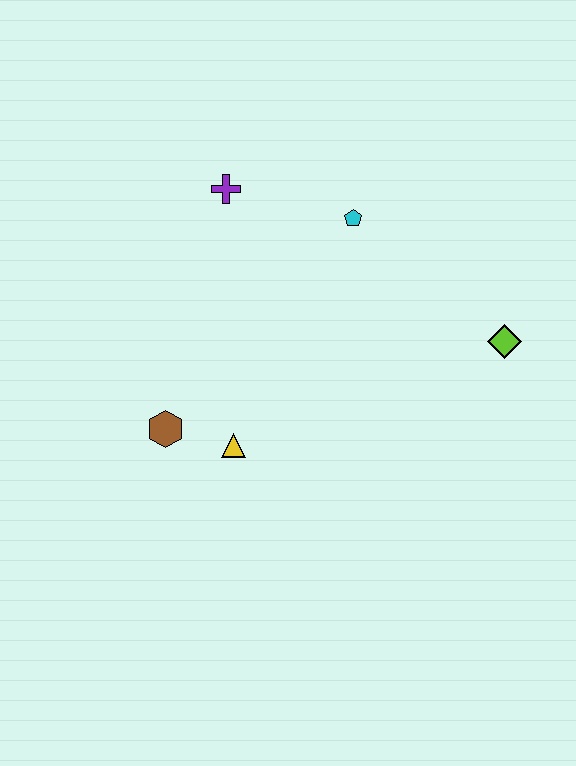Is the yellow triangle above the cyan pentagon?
No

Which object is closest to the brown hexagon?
The yellow triangle is closest to the brown hexagon.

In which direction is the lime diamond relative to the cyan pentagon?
The lime diamond is to the right of the cyan pentagon.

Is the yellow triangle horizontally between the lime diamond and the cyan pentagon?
No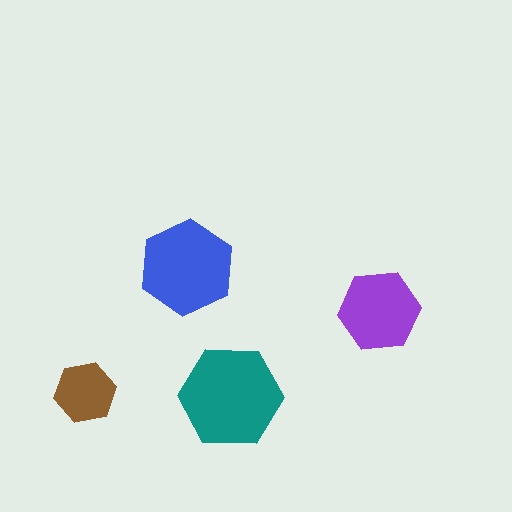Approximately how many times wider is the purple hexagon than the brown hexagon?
About 1.5 times wider.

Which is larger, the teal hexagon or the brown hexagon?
The teal one.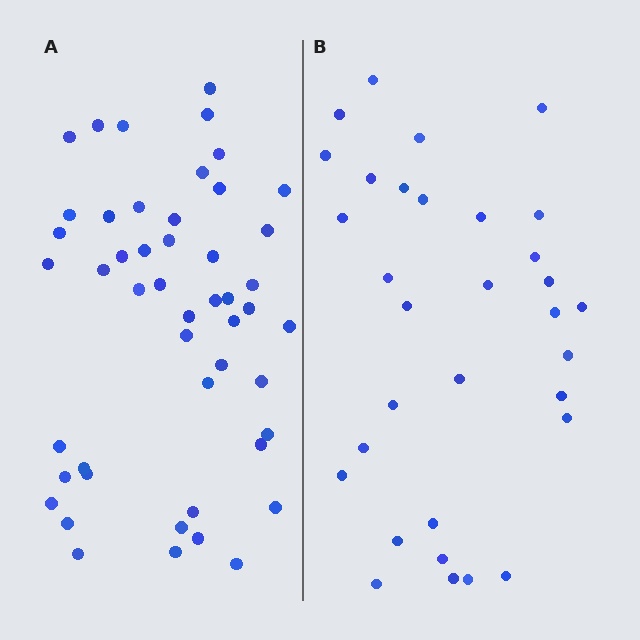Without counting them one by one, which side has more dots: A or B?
Region A (the left region) has more dots.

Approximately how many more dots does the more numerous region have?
Region A has approximately 15 more dots than region B.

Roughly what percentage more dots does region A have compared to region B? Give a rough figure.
About 55% more.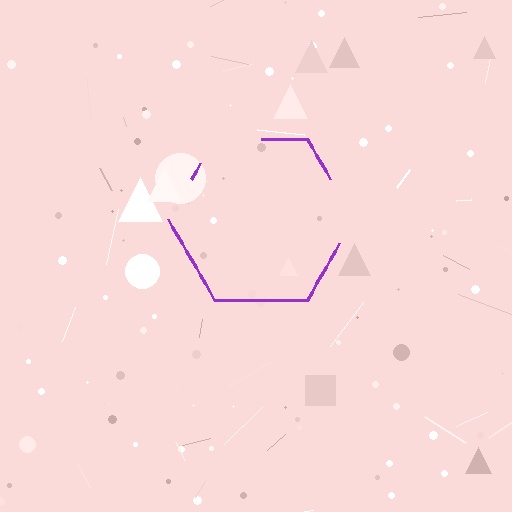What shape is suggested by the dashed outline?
The dashed outline suggests a hexagon.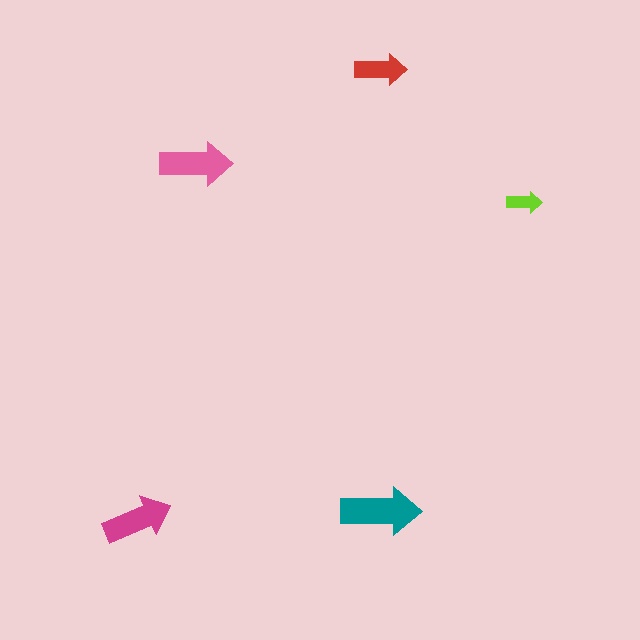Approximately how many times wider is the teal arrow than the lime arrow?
About 2 times wider.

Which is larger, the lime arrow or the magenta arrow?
The magenta one.